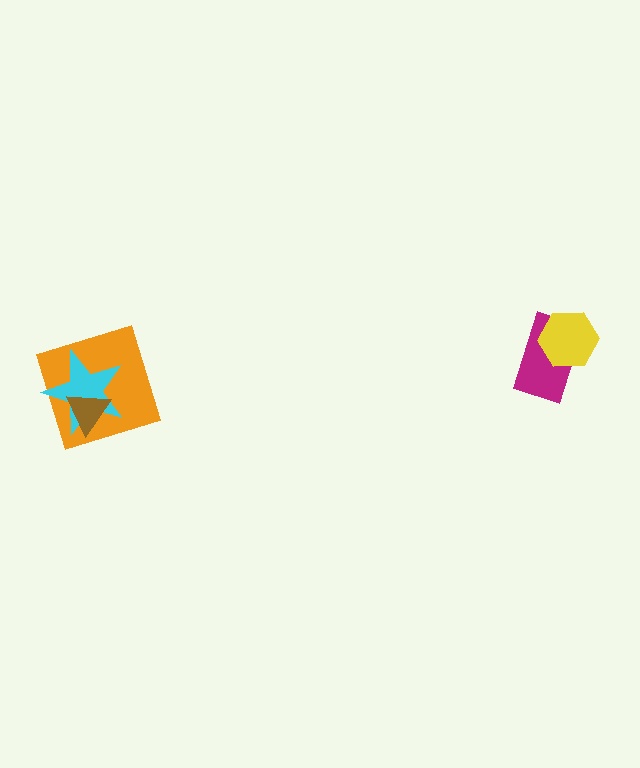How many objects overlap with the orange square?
2 objects overlap with the orange square.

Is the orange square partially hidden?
Yes, it is partially covered by another shape.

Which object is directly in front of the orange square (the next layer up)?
The cyan star is directly in front of the orange square.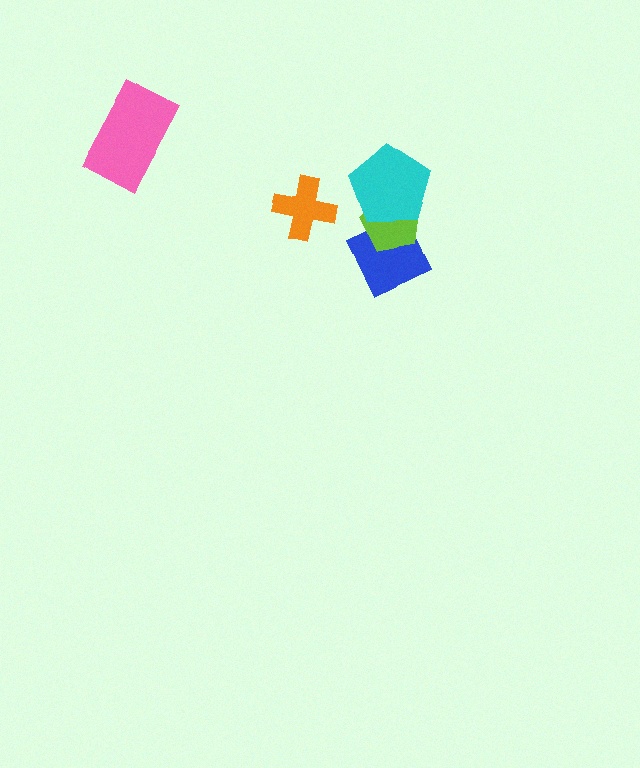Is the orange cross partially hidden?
No, no other shape covers it.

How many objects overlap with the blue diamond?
2 objects overlap with the blue diamond.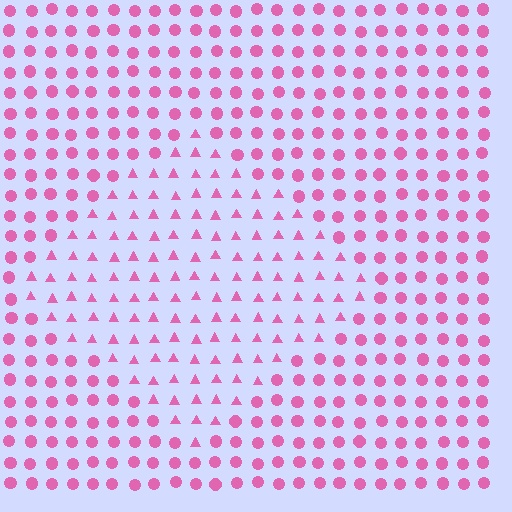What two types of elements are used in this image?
The image uses triangles inside the diamond region and circles outside it.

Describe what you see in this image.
The image is filled with small pink elements arranged in a uniform grid. A diamond-shaped region contains triangles, while the surrounding area contains circles. The boundary is defined purely by the change in element shape.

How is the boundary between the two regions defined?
The boundary is defined by a change in element shape: triangles inside vs. circles outside. All elements share the same color and spacing.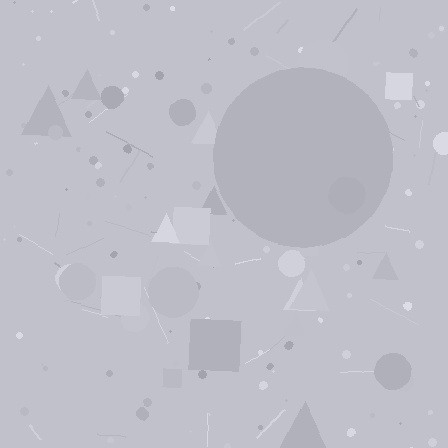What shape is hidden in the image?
A circle is hidden in the image.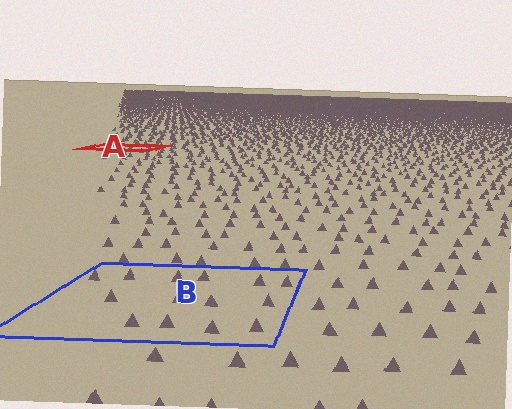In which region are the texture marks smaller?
The texture marks are smaller in region A, because it is farther away.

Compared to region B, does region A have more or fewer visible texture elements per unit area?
Region A has more texture elements per unit area — they are packed more densely because it is farther away.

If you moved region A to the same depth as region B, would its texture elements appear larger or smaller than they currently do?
They would appear larger. At a closer depth, the same texture elements are projected at a bigger on-screen size.